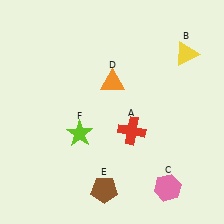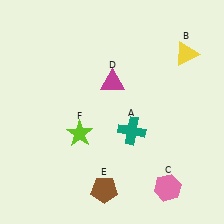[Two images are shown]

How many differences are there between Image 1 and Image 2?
There are 2 differences between the two images.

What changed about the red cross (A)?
In Image 1, A is red. In Image 2, it changed to teal.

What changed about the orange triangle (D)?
In Image 1, D is orange. In Image 2, it changed to magenta.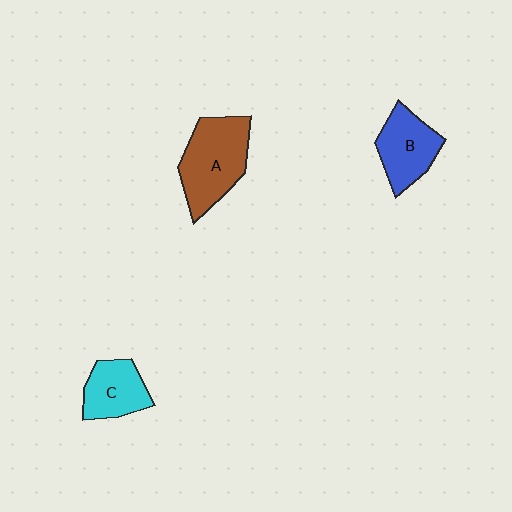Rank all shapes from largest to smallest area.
From largest to smallest: A (brown), B (blue), C (cyan).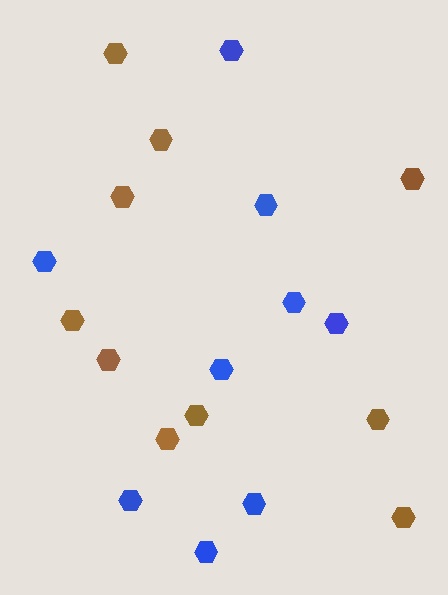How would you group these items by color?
There are 2 groups: one group of blue hexagons (9) and one group of brown hexagons (10).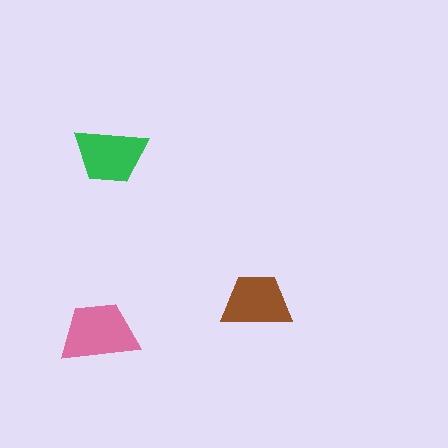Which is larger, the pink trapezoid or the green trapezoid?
The pink one.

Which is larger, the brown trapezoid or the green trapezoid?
The green one.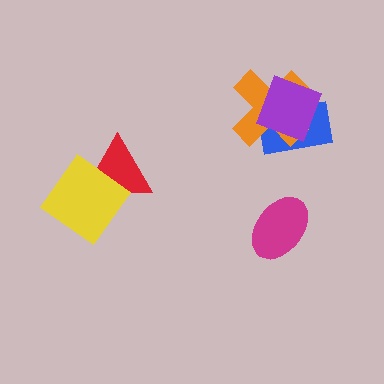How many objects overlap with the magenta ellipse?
0 objects overlap with the magenta ellipse.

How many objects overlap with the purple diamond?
2 objects overlap with the purple diamond.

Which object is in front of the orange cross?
The purple diamond is in front of the orange cross.